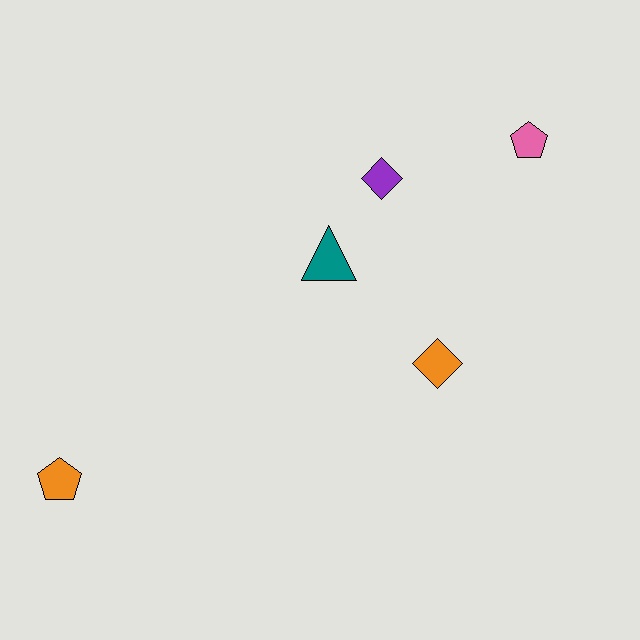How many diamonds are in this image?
There are 2 diamonds.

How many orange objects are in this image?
There are 2 orange objects.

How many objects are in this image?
There are 5 objects.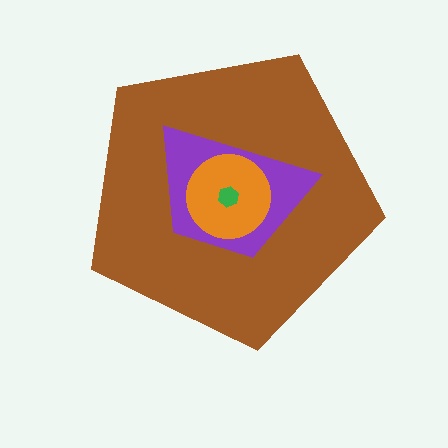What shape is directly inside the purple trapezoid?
The orange circle.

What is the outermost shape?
The brown pentagon.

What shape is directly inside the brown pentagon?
The purple trapezoid.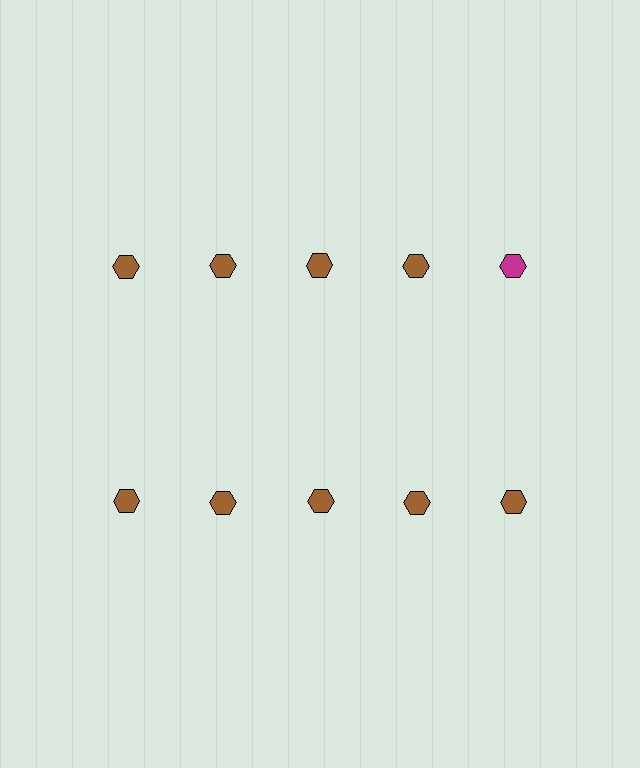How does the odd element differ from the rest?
It has a different color: magenta instead of brown.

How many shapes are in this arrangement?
There are 10 shapes arranged in a grid pattern.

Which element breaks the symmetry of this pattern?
The magenta hexagon in the top row, rightmost column breaks the symmetry. All other shapes are brown hexagons.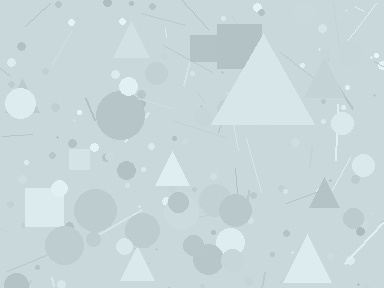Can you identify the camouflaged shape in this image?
The camouflaged shape is a triangle.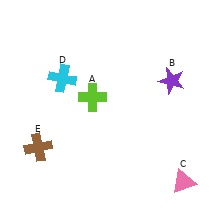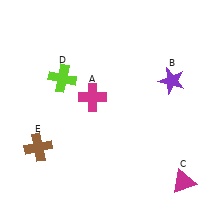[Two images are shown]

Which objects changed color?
A changed from lime to magenta. C changed from pink to magenta. D changed from cyan to lime.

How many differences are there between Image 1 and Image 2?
There are 3 differences between the two images.